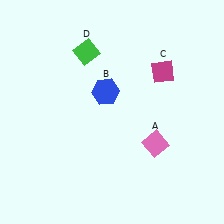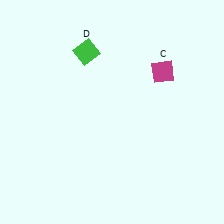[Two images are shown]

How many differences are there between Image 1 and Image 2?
There are 2 differences between the two images.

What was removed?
The pink diamond (A), the blue hexagon (B) were removed in Image 2.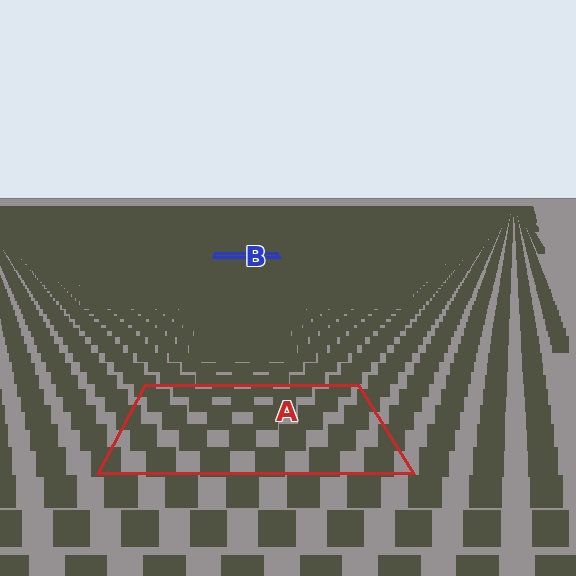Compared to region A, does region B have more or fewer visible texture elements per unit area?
Region B has more texture elements per unit area — they are packed more densely because it is farther away.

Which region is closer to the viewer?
Region A is closer. The texture elements there are larger and more spread out.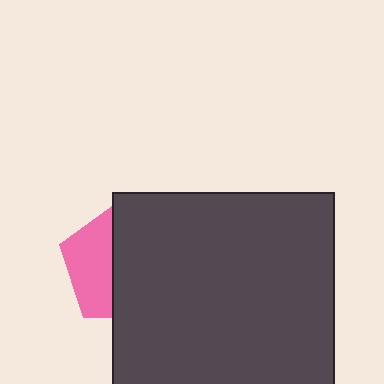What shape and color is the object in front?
The object in front is a dark gray square.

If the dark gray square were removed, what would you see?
You would see the complete pink pentagon.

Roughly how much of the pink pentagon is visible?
A small part of it is visible (roughly 39%).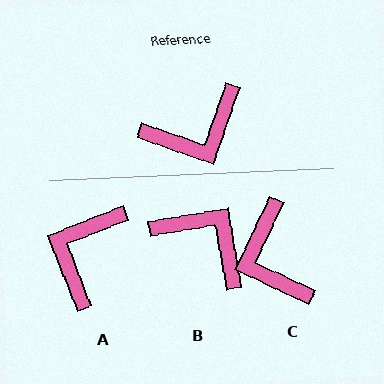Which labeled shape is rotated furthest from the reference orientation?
A, about 139 degrees away.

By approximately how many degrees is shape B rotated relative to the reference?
Approximately 119 degrees counter-clockwise.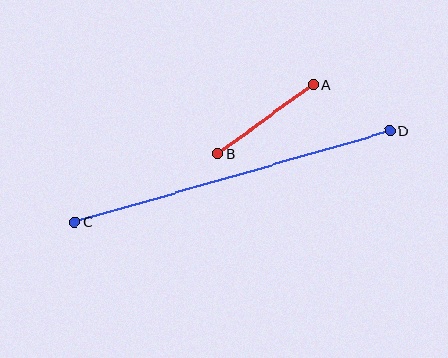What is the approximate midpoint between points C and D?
The midpoint is at approximately (232, 176) pixels.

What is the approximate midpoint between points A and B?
The midpoint is at approximately (265, 119) pixels.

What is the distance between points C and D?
The distance is approximately 327 pixels.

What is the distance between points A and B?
The distance is approximately 118 pixels.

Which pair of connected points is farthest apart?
Points C and D are farthest apart.